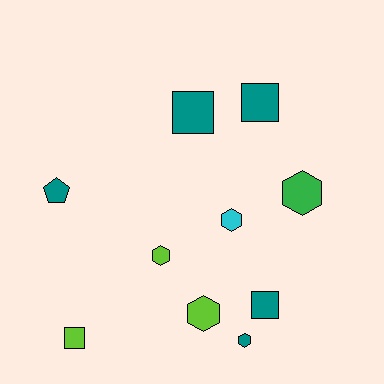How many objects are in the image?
There are 10 objects.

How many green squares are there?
There are no green squares.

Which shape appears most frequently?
Hexagon, with 5 objects.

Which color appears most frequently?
Teal, with 5 objects.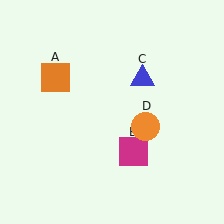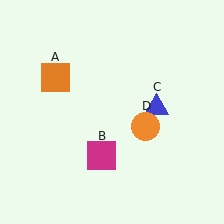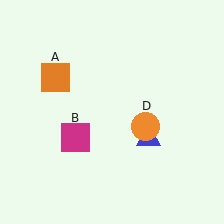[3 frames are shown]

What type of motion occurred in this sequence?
The magenta square (object B), blue triangle (object C) rotated clockwise around the center of the scene.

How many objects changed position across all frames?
2 objects changed position: magenta square (object B), blue triangle (object C).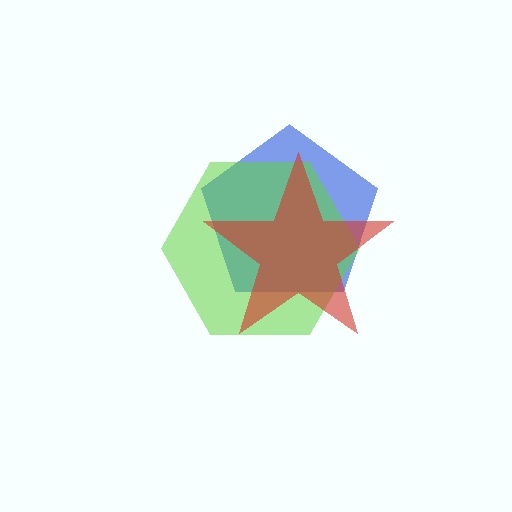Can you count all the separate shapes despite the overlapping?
Yes, there are 3 separate shapes.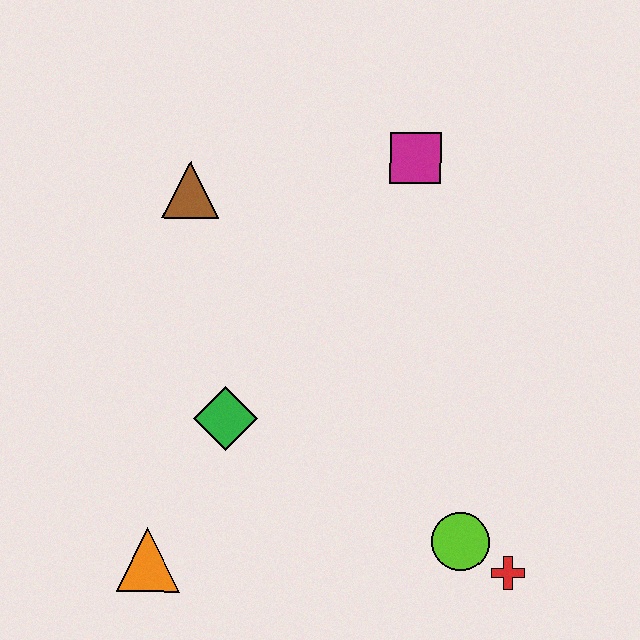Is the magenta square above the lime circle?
Yes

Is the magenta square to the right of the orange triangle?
Yes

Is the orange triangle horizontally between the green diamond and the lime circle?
No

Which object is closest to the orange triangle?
The green diamond is closest to the orange triangle.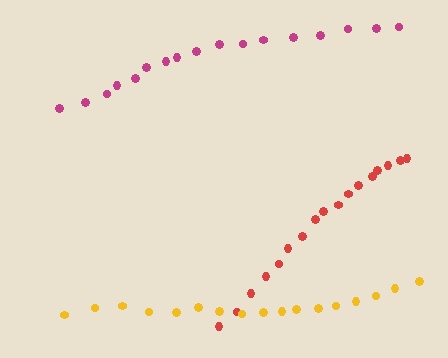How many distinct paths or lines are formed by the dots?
There are 3 distinct paths.